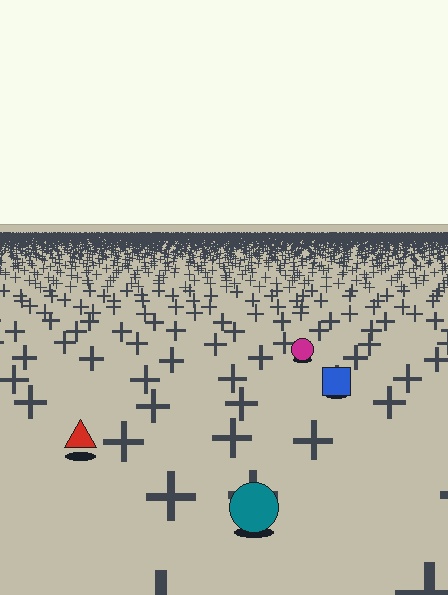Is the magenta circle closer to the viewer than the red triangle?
No. The red triangle is closer — you can tell from the texture gradient: the ground texture is coarser near it.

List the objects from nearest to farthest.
From nearest to farthest: the teal circle, the red triangle, the blue square, the magenta circle.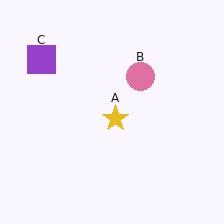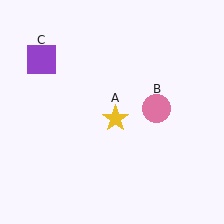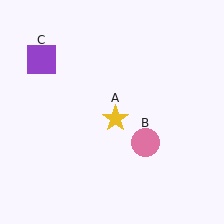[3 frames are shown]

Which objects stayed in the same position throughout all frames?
Yellow star (object A) and purple square (object C) remained stationary.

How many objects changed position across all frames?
1 object changed position: pink circle (object B).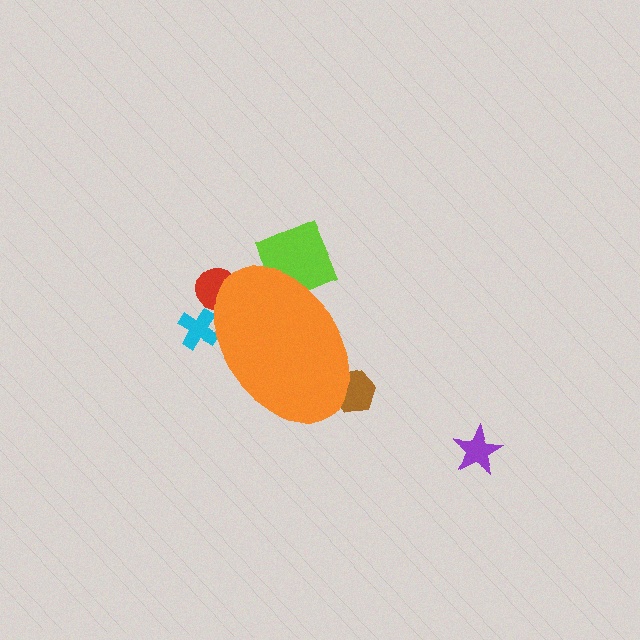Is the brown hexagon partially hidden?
Yes, the brown hexagon is partially hidden behind the orange ellipse.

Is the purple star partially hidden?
No, the purple star is fully visible.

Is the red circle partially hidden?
Yes, the red circle is partially hidden behind the orange ellipse.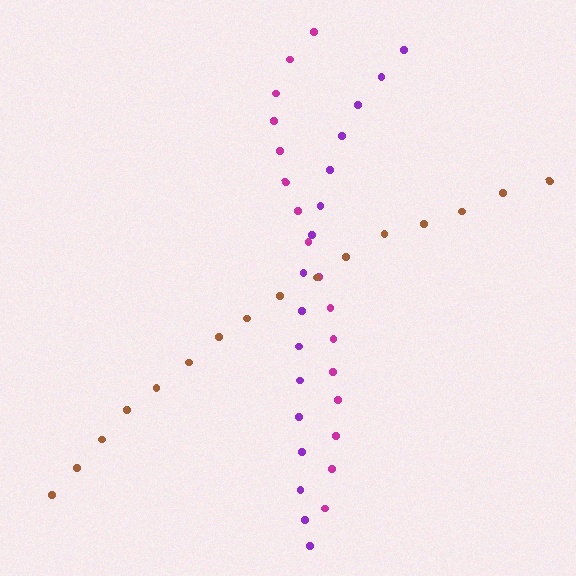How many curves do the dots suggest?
There are 3 distinct paths.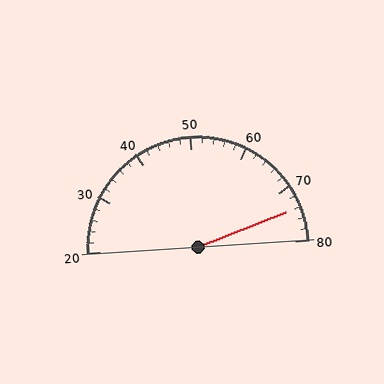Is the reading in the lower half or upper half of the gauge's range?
The reading is in the upper half of the range (20 to 80).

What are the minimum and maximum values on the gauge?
The gauge ranges from 20 to 80.